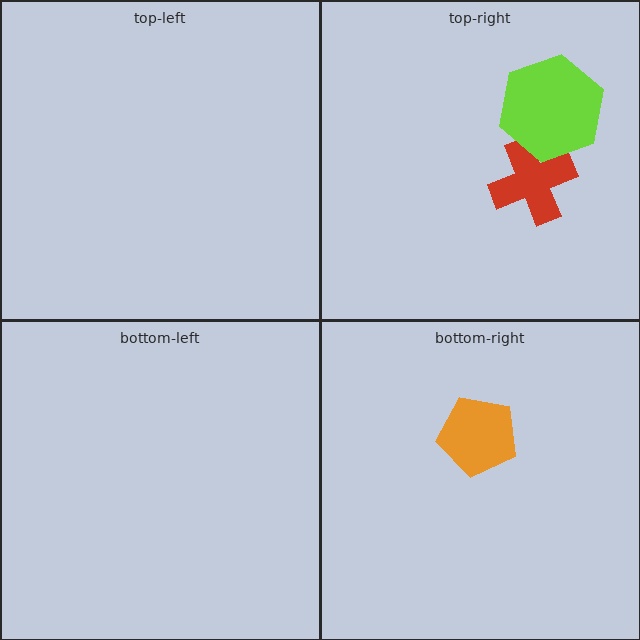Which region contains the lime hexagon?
The top-right region.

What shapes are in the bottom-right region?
The orange pentagon.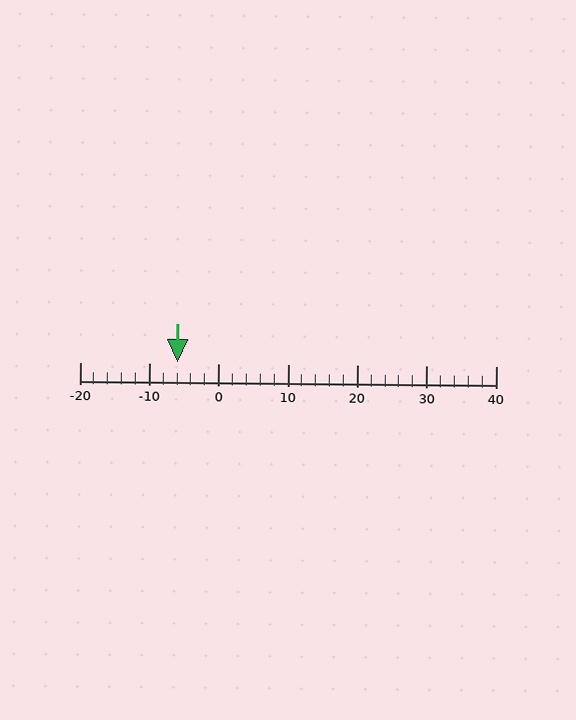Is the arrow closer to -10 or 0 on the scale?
The arrow is closer to -10.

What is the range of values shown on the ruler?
The ruler shows values from -20 to 40.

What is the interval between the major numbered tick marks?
The major tick marks are spaced 10 units apart.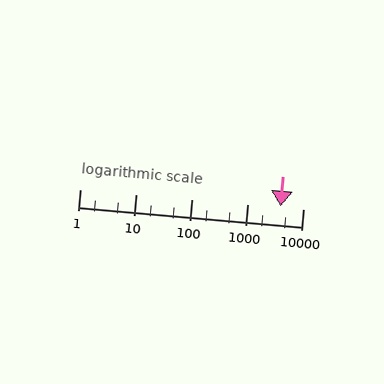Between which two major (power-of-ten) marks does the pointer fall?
The pointer is between 1000 and 10000.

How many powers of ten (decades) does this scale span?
The scale spans 4 decades, from 1 to 10000.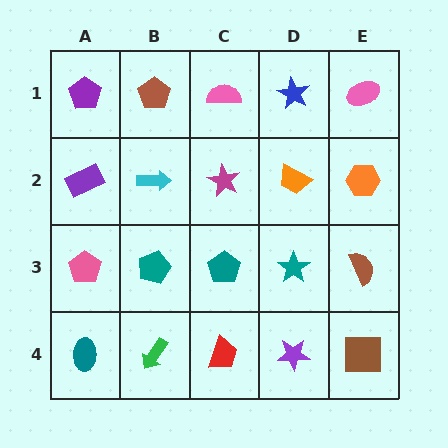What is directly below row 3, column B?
A green arrow.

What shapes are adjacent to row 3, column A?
A purple rectangle (row 2, column A), a teal ellipse (row 4, column A), a teal pentagon (row 3, column B).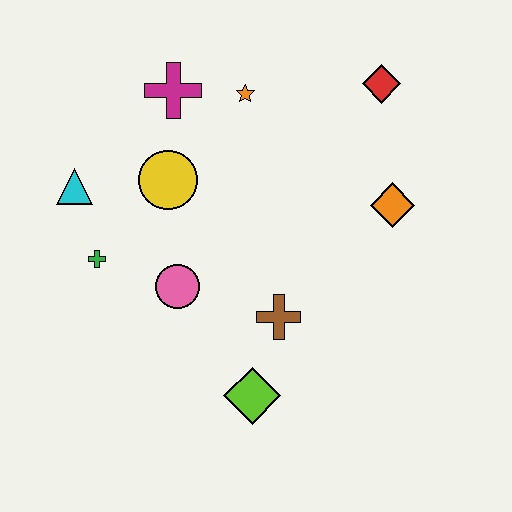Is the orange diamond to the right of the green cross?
Yes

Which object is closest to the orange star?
The magenta cross is closest to the orange star.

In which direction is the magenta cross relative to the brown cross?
The magenta cross is above the brown cross.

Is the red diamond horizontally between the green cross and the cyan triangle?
No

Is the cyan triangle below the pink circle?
No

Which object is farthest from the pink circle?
The red diamond is farthest from the pink circle.